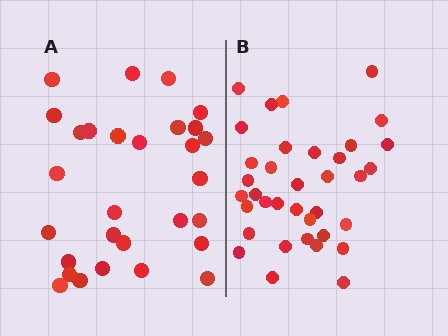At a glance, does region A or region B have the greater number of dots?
Region B (the right region) has more dots.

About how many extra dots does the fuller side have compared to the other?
Region B has roughly 8 or so more dots than region A.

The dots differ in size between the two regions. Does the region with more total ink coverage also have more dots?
No. Region A has more total ink coverage because its dots are larger, but region B actually contains more individual dots. Total area can be misleading — the number of items is what matters here.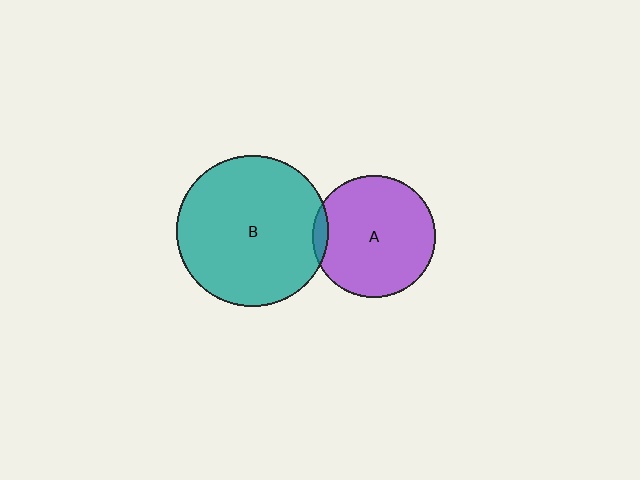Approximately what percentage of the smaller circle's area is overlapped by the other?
Approximately 5%.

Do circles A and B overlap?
Yes.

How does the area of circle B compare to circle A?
Approximately 1.5 times.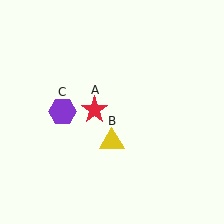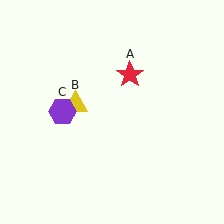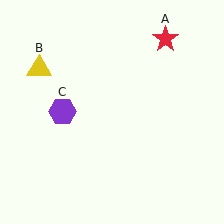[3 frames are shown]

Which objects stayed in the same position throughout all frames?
Purple hexagon (object C) remained stationary.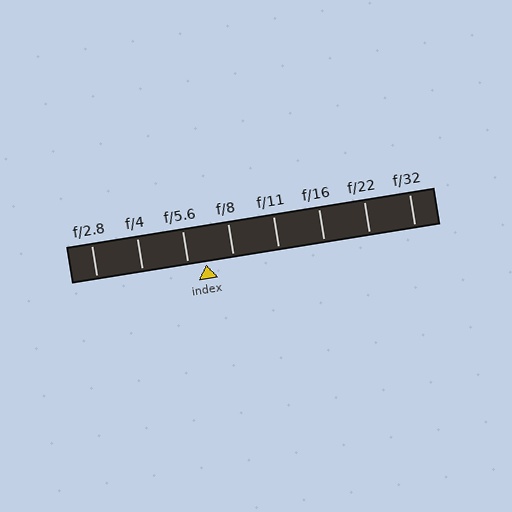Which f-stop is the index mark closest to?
The index mark is closest to f/5.6.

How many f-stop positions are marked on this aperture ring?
There are 8 f-stop positions marked.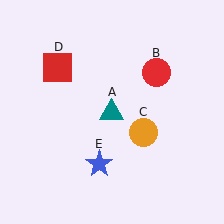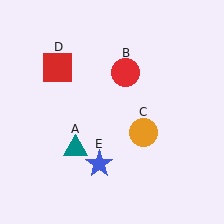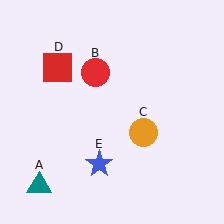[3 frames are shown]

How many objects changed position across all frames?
2 objects changed position: teal triangle (object A), red circle (object B).